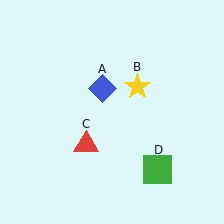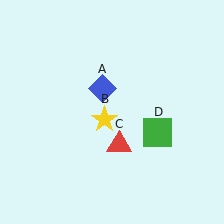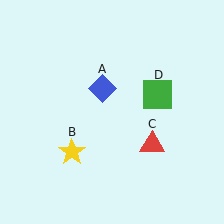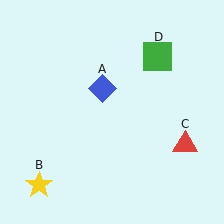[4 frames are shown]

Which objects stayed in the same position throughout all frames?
Blue diamond (object A) remained stationary.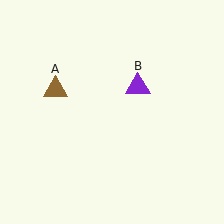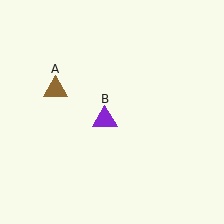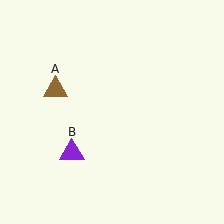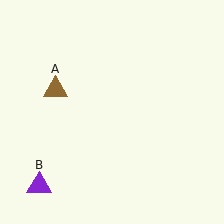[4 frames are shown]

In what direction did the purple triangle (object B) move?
The purple triangle (object B) moved down and to the left.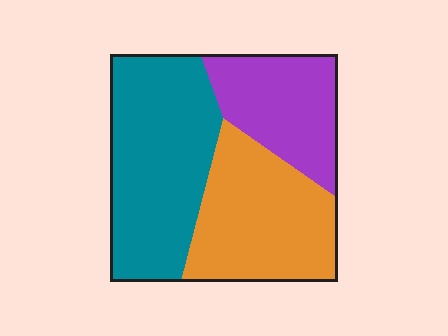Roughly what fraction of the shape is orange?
Orange covers 34% of the shape.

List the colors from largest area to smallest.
From largest to smallest: teal, orange, purple.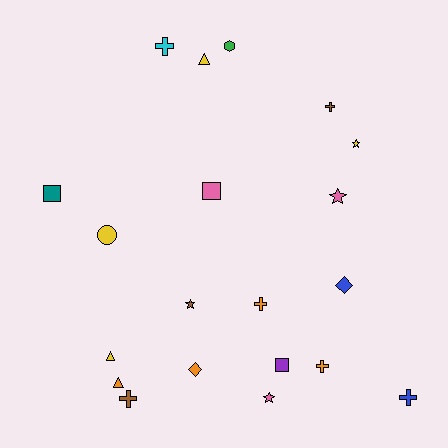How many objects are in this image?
There are 20 objects.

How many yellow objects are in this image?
There are 4 yellow objects.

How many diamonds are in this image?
There are 2 diamonds.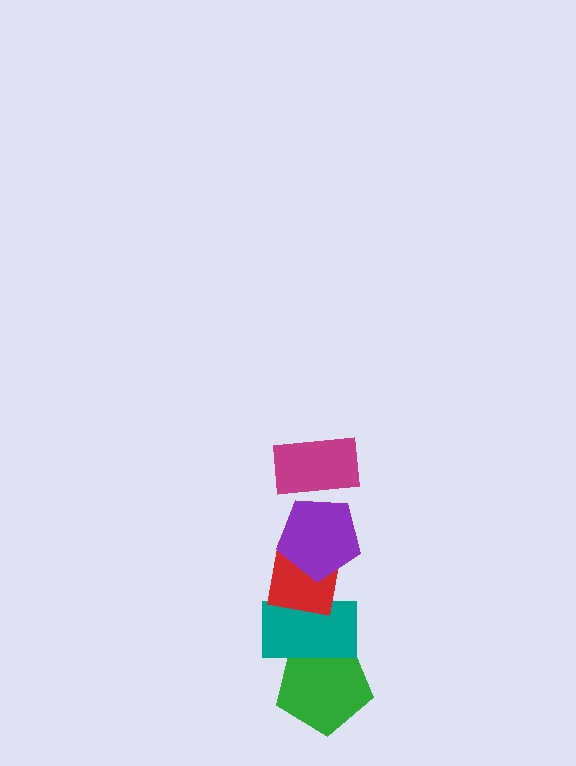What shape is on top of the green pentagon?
The teal rectangle is on top of the green pentagon.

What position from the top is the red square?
The red square is 3rd from the top.